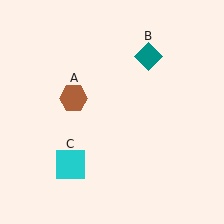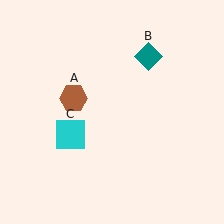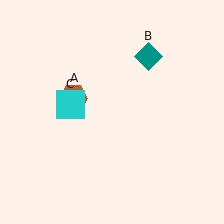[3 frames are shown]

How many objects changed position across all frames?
1 object changed position: cyan square (object C).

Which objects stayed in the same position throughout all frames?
Brown hexagon (object A) and teal diamond (object B) remained stationary.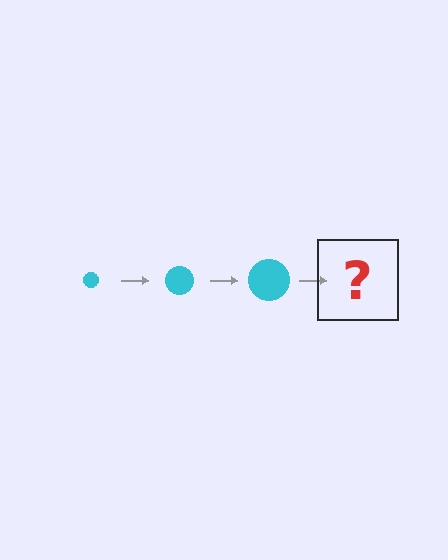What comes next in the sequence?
The next element should be a cyan circle, larger than the previous one.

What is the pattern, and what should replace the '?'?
The pattern is that the circle gets progressively larger each step. The '?' should be a cyan circle, larger than the previous one.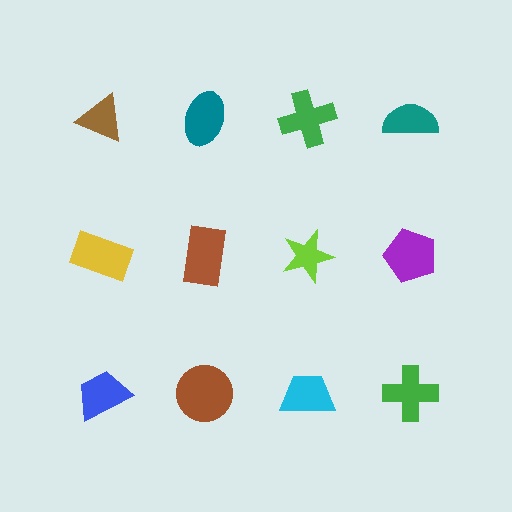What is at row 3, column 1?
A blue trapezoid.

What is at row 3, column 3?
A cyan trapezoid.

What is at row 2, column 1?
A yellow rectangle.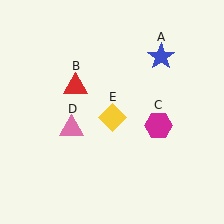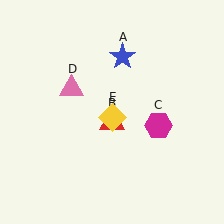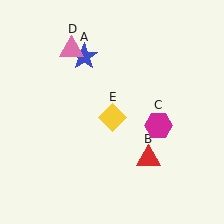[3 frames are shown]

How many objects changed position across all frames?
3 objects changed position: blue star (object A), red triangle (object B), pink triangle (object D).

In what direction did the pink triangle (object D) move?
The pink triangle (object D) moved up.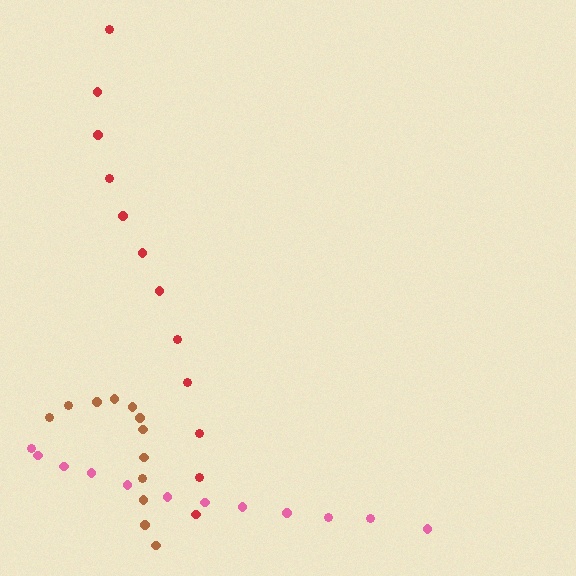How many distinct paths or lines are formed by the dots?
There are 3 distinct paths.